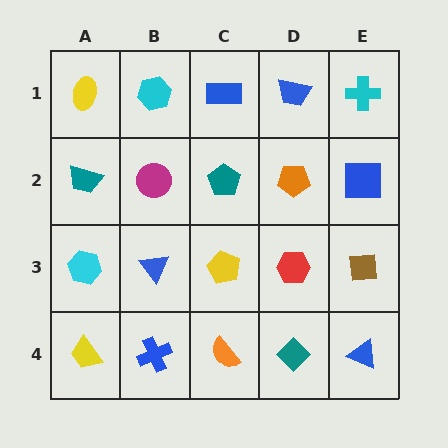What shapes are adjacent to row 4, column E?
A brown square (row 3, column E), a teal diamond (row 4, column D).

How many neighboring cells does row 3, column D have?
4.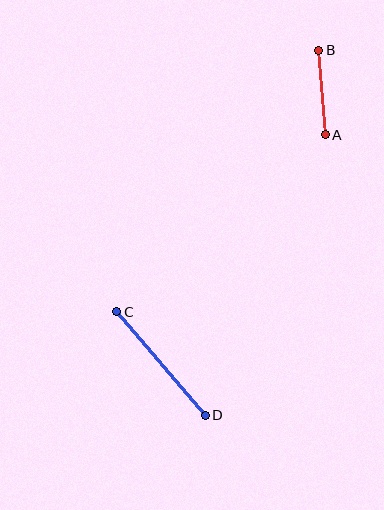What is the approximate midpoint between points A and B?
The midpoint is at approximately (322, 93) pixels.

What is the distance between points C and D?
The distance is approximately 136 pixels.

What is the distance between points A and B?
The distance is approximately 85 pixels.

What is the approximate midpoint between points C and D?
The midpoint is at approximately (161, 364) pixels.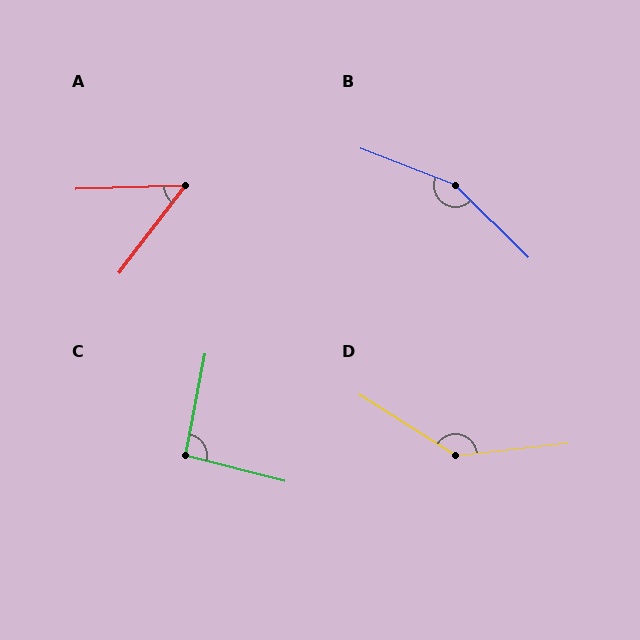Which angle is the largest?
B, at approximately 156 degrees.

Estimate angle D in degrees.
Approximately 141 degrees.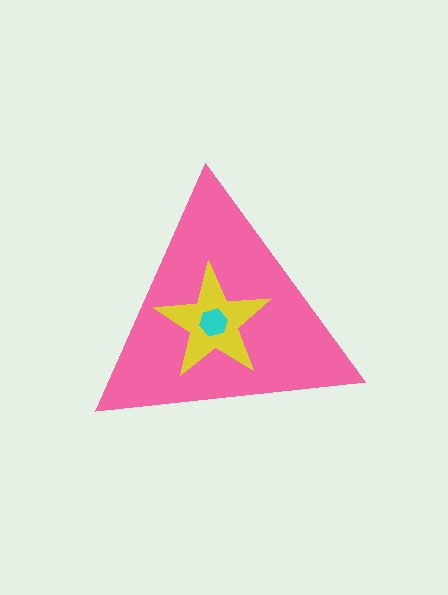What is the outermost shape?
The pink triangle.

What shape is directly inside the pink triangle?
The yellow star.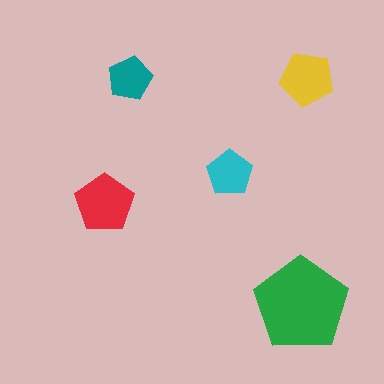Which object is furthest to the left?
The red pentagon is leftmost.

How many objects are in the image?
There are 5 objects in the image.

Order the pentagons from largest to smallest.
the green one, the red one, the yellow one, the cyan one, the teal one.